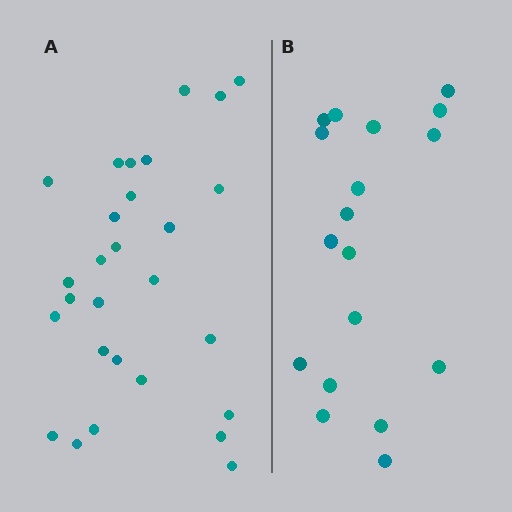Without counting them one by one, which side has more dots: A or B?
Region A (the left region) has more dots.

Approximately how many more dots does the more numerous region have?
Region A has roughly 10 or so more dots than region B.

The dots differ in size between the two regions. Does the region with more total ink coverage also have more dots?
No. Region B has more total ink coverage because its dots are larger, but region A actually contains more individual dots. Total area can be misleading — the number of items is what matters here.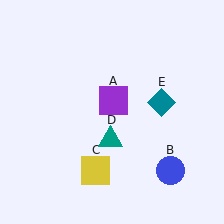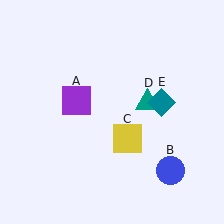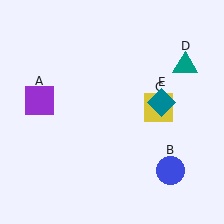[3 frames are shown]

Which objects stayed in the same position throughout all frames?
Blue circle (object B) and teal diamond (object E) remained stationary.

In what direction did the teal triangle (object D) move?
The teal triangle (object D) moved up and to the right.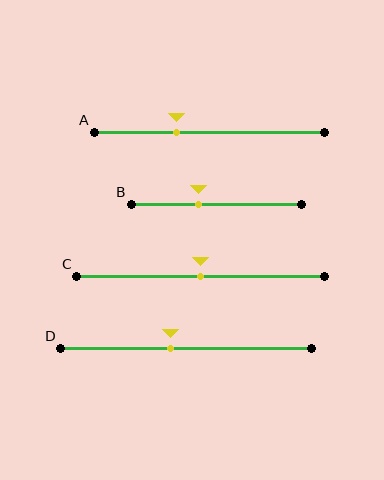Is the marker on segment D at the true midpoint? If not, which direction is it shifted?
No, the marker on segment D is shifted to the left by about 6% of the segment length.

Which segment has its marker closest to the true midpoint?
Segment C has its marker closest to the true midpoint.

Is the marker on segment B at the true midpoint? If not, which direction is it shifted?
No, the marker on segment B is shifted to the left by about 11% of the segment length.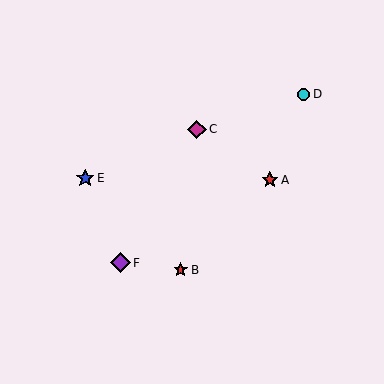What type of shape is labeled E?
Shape E is a blue star.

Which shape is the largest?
The purple diamond (labeled F) is the largest.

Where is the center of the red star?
The center of the red star is at (270, 180).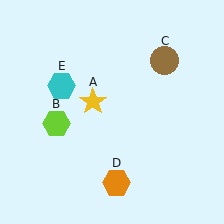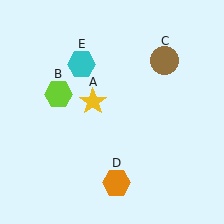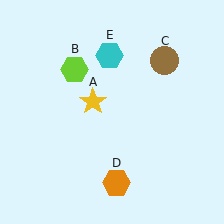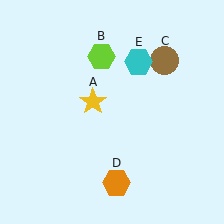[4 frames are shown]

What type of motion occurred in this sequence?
The lime hexagon (object B), cyan hexagon (object E) rotated clockwise around the center of the scene.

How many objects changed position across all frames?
2 objects changed position: lime hexagon (object B), cyan hexagon (object E).